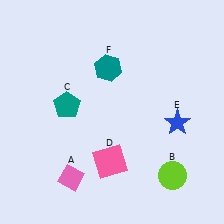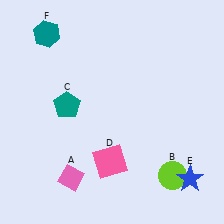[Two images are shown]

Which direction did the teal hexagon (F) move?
The teal hexagon (F) moved left.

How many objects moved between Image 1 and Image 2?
2 objects moved between the two images.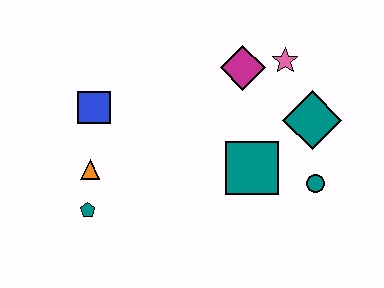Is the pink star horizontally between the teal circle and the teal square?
Yes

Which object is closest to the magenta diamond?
The pink star is closest to the magenta diamond.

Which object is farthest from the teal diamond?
The teal pentagon is farthest from the teal diamond.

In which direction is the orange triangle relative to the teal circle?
The orange triangle is to the left of the teal circle.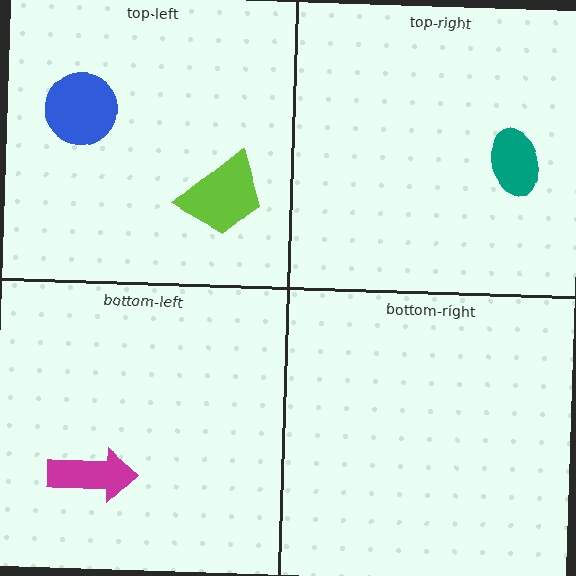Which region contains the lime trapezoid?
The top-left region.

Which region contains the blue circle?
The top-left region.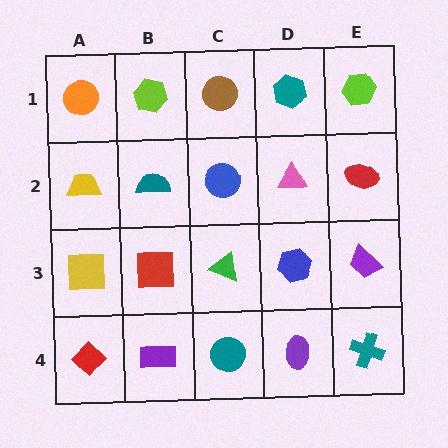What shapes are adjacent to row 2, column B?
A lime hexagon (row 1, column B), a red square (row 3, column B), a yellow trapezoid (row 2, column A), a blue circle (row 2, column C).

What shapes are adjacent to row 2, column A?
An orange circle (row 1, column A), a yellow square (row 3, column A), a teal semicircle (row 2, column B).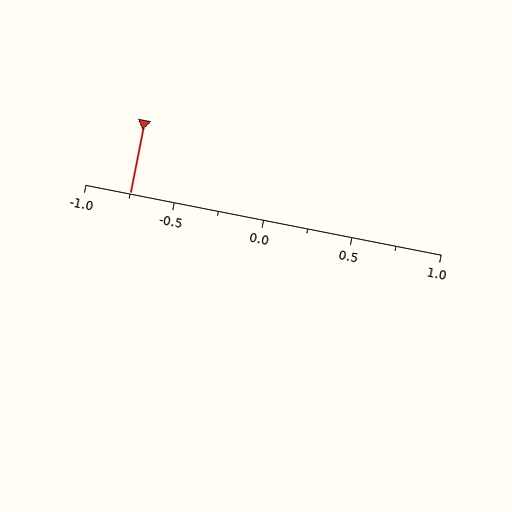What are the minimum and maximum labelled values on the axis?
The axis runs from -1.0 to 1.0.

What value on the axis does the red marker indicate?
The marker indicates approximately -0.75.